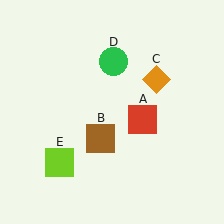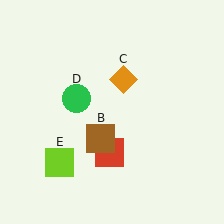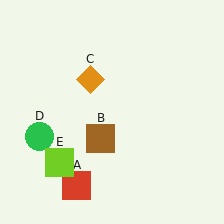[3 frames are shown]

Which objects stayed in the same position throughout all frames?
Brown square (object B) and lime square (object E) remained stationary.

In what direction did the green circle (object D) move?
The green circle (object D) moved down and to the left.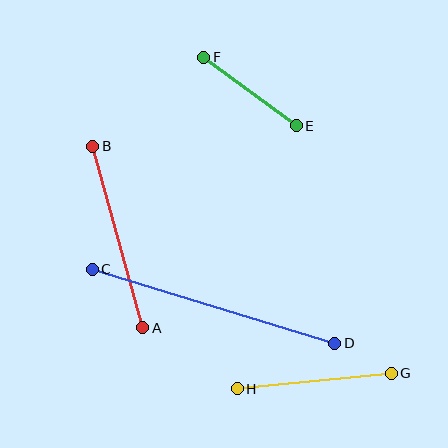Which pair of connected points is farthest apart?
Points C and D are farthest apart.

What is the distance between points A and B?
The distance is approximately 188 pixels.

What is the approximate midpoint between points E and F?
The midpoint is at approximately (250, 91) pixels.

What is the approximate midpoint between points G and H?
The midpoint is at approximately (314, 381) pixels.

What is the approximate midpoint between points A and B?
The midpoint is at approximately (118, 237) pixels.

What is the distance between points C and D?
The distance is approximately 254 pixels.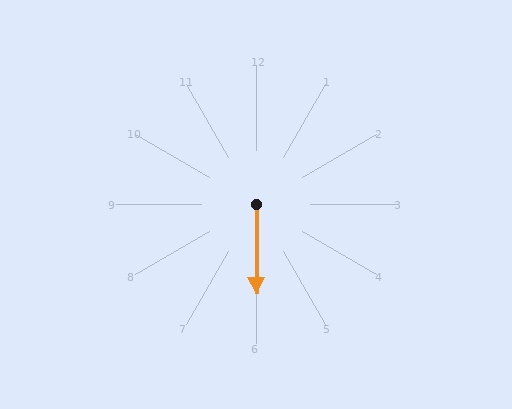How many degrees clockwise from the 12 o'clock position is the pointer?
Approximately 180 degrees.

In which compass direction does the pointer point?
South.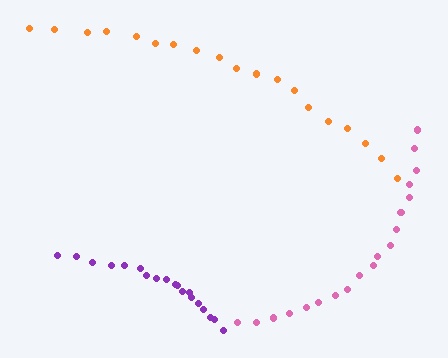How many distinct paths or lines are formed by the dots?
There are 3 distinct paths.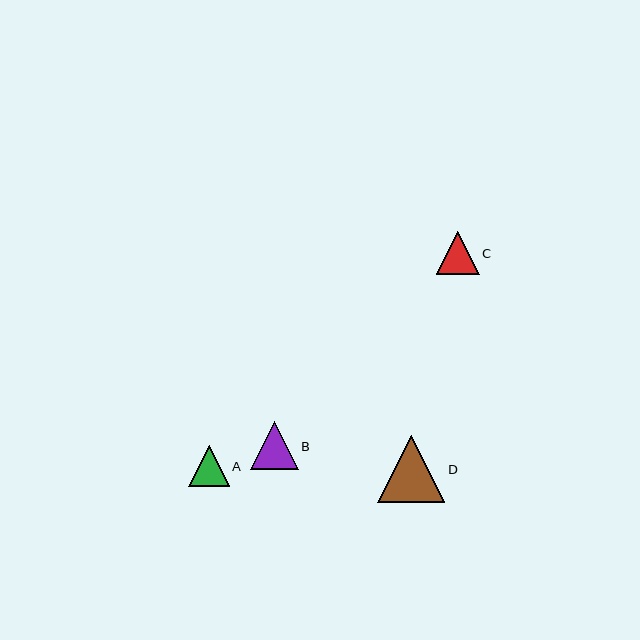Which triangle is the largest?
Triangle D is the largest with a size of approximately 67 pixels.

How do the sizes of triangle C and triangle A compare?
Triangle C and triangle A are approximately the same size.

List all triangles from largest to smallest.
From largest to smallest: D, B, C, A.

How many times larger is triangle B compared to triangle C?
Triangle B is approximately 1.1 times the size of triangle C.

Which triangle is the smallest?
Triangle A is the smallest with a size of approximately 40 pixels.